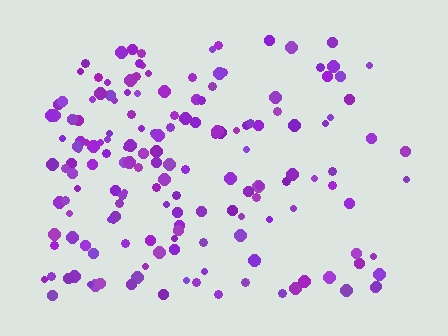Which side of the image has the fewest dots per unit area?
The right.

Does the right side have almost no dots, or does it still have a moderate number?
Still a moderate number, just noticeably fewer than the left.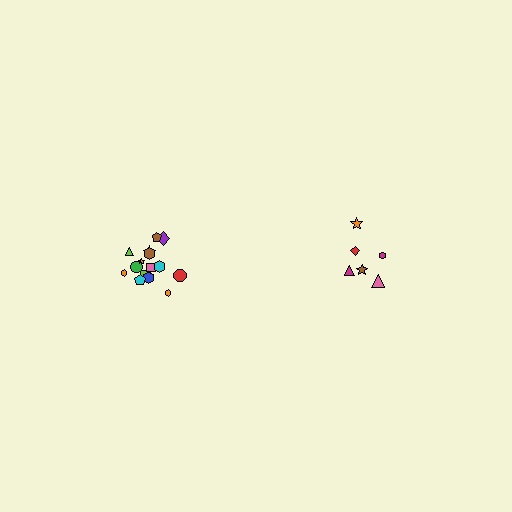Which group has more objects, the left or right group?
The left group.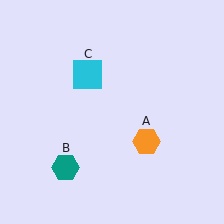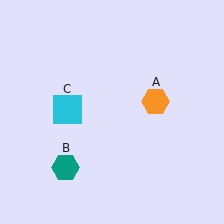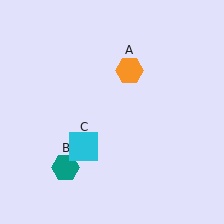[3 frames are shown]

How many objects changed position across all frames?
2 objects changed position: orange hexagon (object A), cyan square (object C).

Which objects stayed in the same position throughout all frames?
Teal hexagon (object B) remained stationary.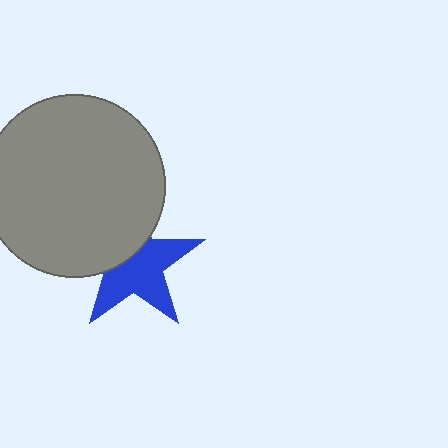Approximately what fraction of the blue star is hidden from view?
Roughly 39% of the blue star is hidden behind the gray circle.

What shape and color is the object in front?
The object in front is a gray circle.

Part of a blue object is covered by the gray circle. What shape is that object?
It is a star.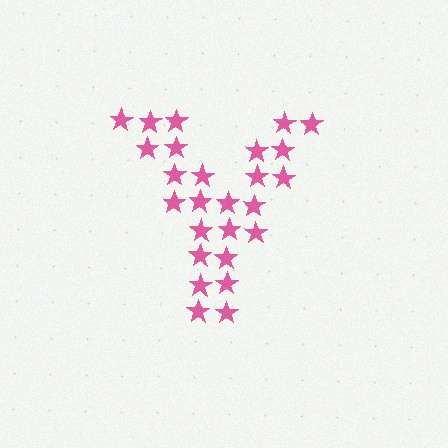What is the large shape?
The large shape is the letter Y.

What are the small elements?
The small elements are stars.